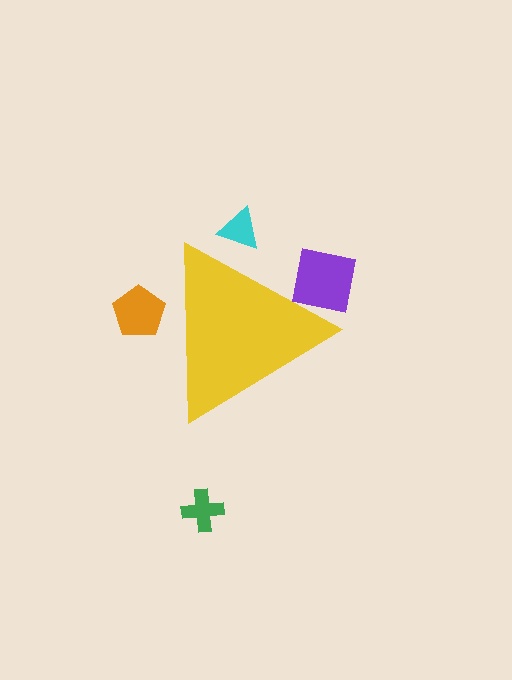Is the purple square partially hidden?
Yes, the purple square is partially hidden behind the yellow triangle.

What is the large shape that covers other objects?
A yellow triangle.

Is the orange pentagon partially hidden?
Yes, the orange pentagon is partially hidden behind the yellow triangle.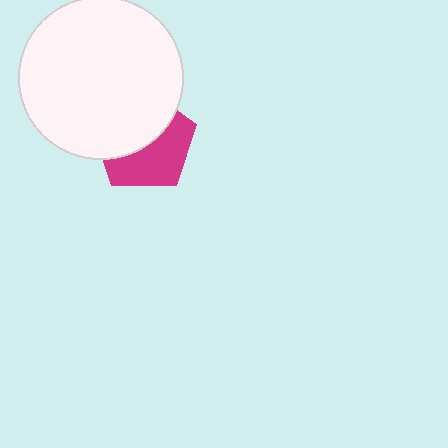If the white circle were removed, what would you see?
You would see the complete magenta pentagon.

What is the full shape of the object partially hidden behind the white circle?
The partially hidden object is a magenta pentagon.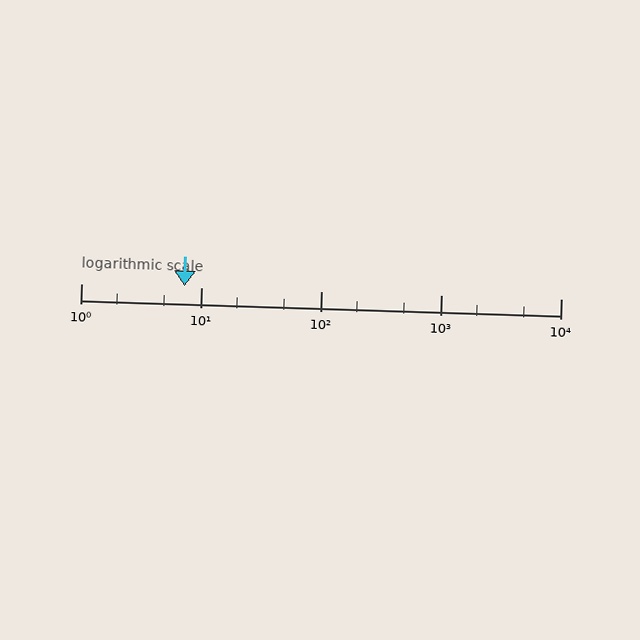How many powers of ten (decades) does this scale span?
The scale spans 4 decades, from 1 to 10000.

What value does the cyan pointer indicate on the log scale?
The pointer indicates approximately 7.3.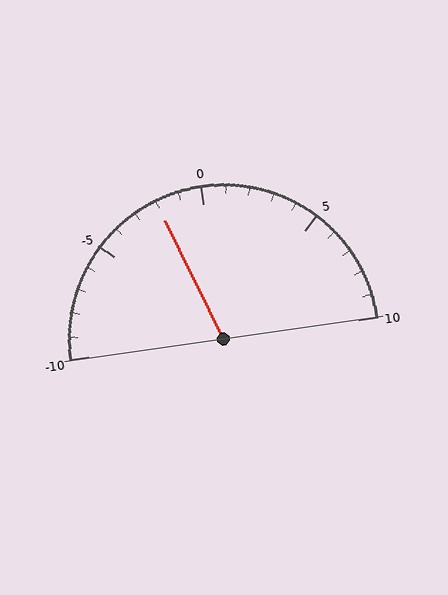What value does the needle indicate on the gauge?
The needle indicates approximately -2.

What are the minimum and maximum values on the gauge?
The gauge ranges from -10 to 10.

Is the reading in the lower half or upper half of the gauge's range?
The reading is in the lower half of the range (-10 to 10).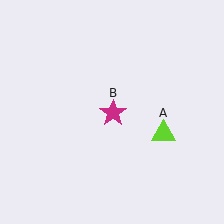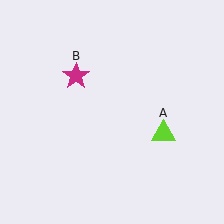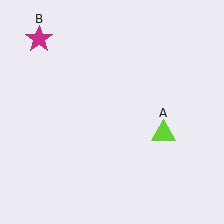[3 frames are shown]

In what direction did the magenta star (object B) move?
The magenta star (object B) moved up and to the left.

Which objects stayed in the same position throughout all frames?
Lime triangle (object A) remained stationary.